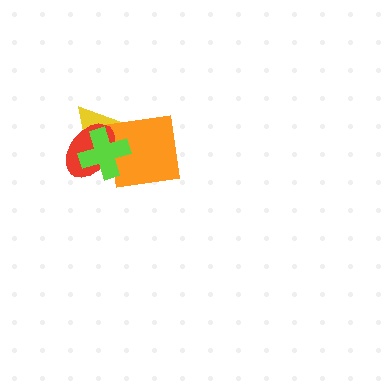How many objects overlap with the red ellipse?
3 objects overlap with the red ellipse.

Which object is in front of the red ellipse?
The lime cross is in front of the red ellipse.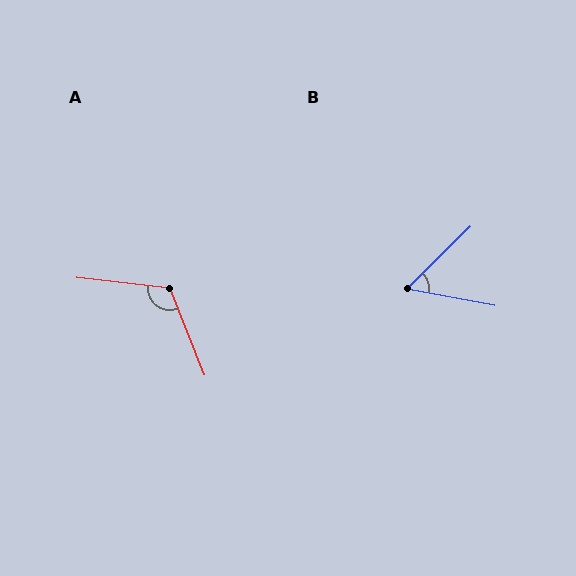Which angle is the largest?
A, at approximately 118 degrees.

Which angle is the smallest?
B, at approximately 55 degrees.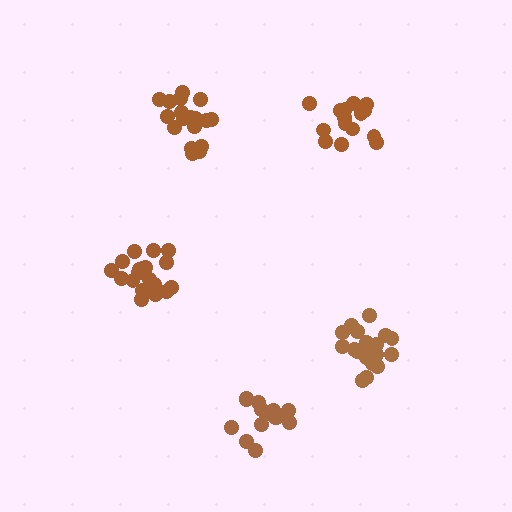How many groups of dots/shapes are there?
There are 5 groups.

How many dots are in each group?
Group 1: 19 dots, Group 2: 20 dots, Group 3: 15 dots, Group 4: 16 dots, Group 5: 19 dots (89 total).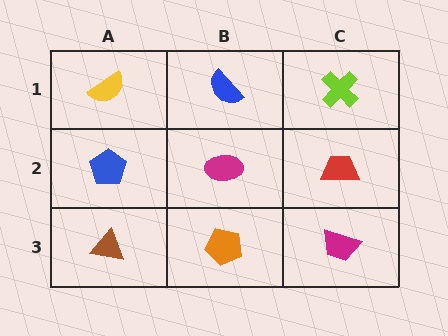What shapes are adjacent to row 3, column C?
A red trapezoid (row 2, column C), an orange pentagon (row 3, column B).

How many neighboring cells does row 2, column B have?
4.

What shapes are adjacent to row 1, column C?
A red trapezoid (row 2, column C), a blue semicircle (row 1, column B).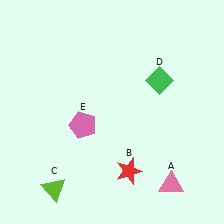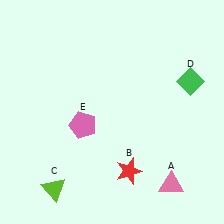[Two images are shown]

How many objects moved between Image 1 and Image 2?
1 object moved between the two images.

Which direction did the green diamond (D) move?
The green diamond (D) moved right.